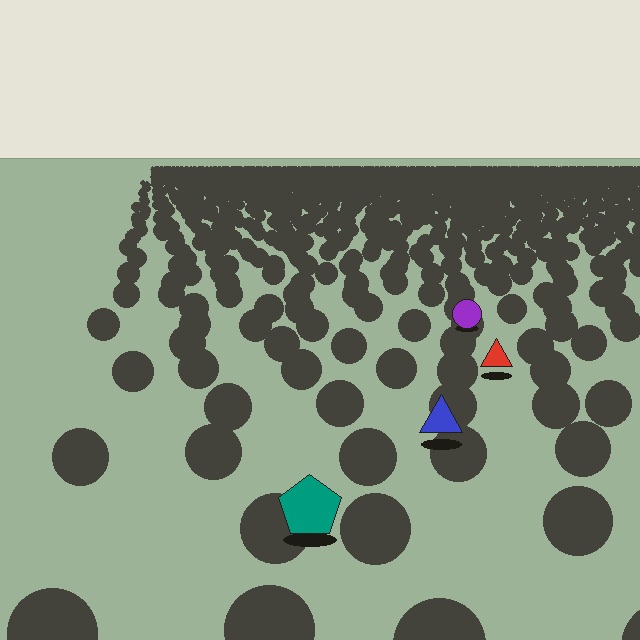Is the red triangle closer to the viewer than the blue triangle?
No. The blue triangle is closer — you can tell from the texture gradient: the ground texture is coarser near it.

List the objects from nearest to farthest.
From nearest to farthest: the teal pentagon, the blue triangle, the red triangle, the purple circle.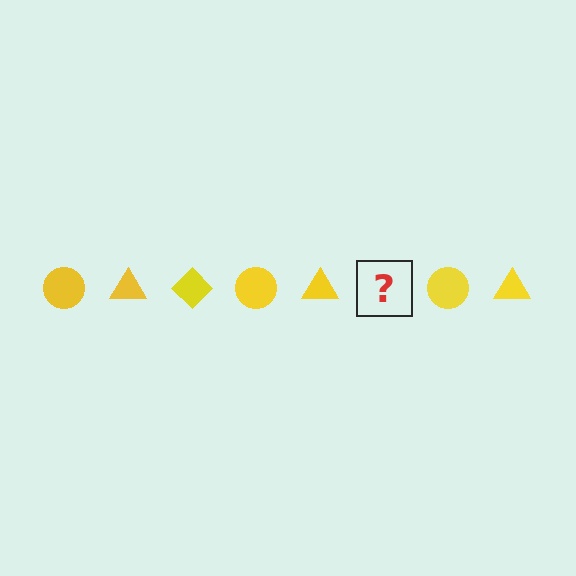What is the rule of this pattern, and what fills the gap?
The rule is that the pattern cycles through circle, triangle, diamond shapes in yellow. The gap should be filled with a yellow diamond.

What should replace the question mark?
The question mark should be replaced with a yellow diamond.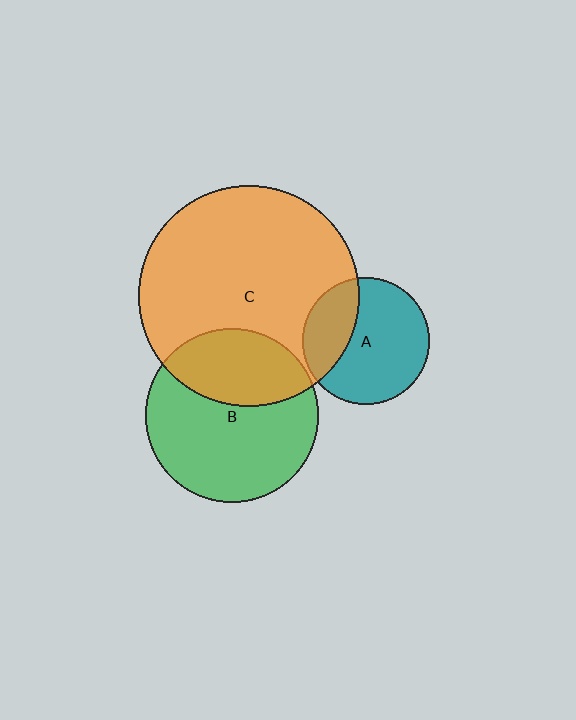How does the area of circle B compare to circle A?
Approximately 1.9 times.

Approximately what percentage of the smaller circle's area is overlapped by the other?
Approximately 35%.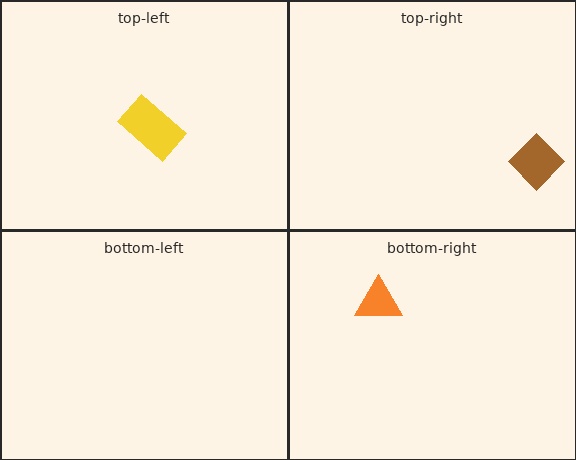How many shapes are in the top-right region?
1.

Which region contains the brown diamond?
The top-right region.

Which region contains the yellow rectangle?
The top-left region.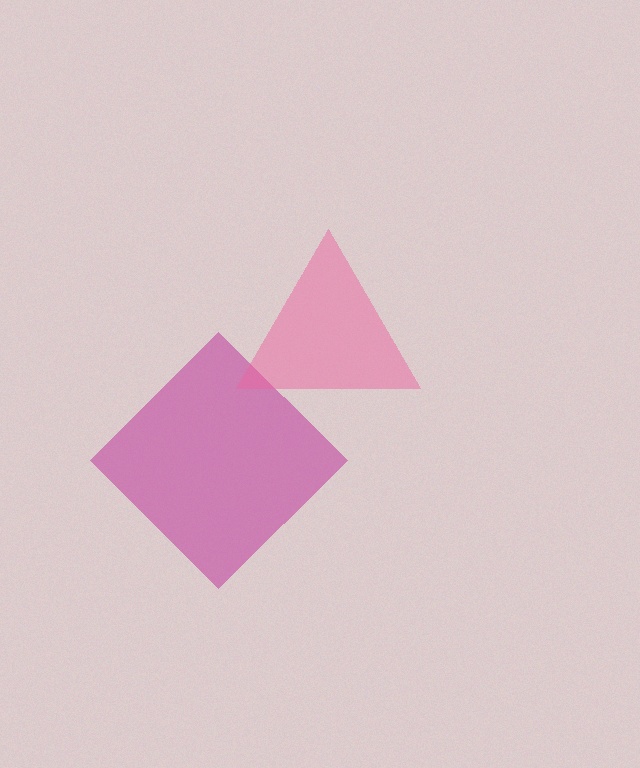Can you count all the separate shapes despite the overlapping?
Yes, there are 2 separate shapes.